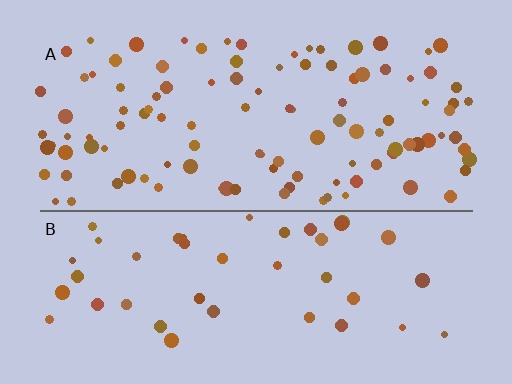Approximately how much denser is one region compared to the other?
Approximately 2.5× — region A over region B.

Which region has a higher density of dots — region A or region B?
A (the top).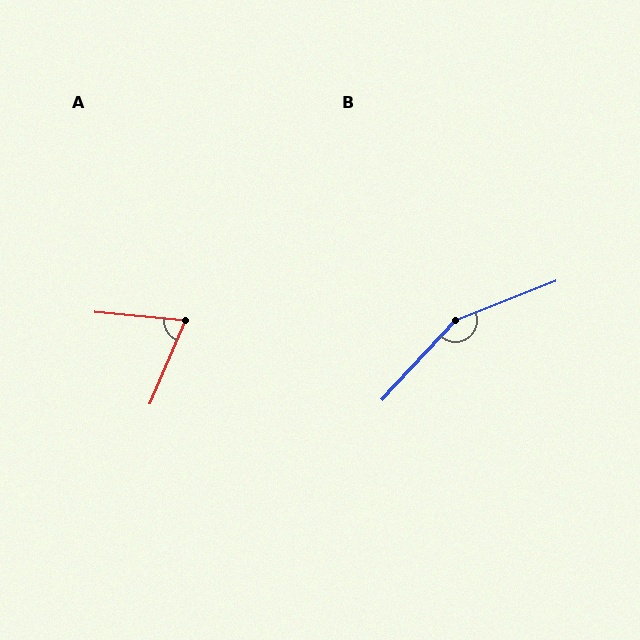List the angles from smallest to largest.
A (73°), B (154°).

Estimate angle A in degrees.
Approximately 73 degrees.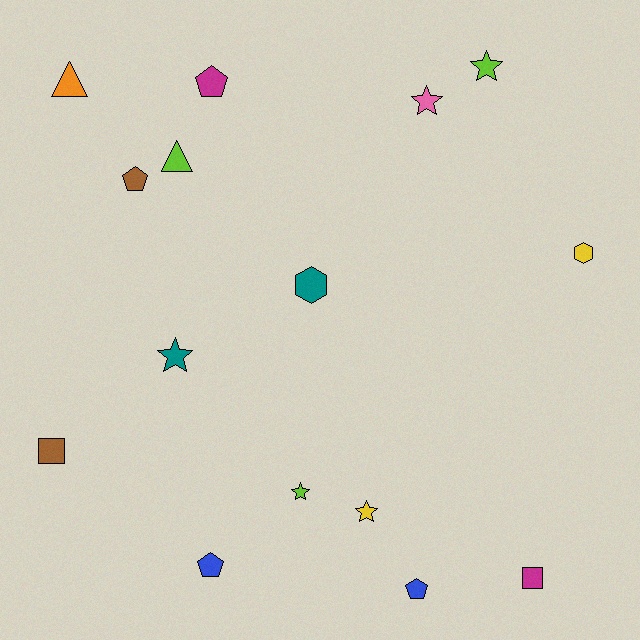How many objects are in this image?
There are 15 objects.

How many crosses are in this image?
There are no crosses.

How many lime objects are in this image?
There are 3 lime objects.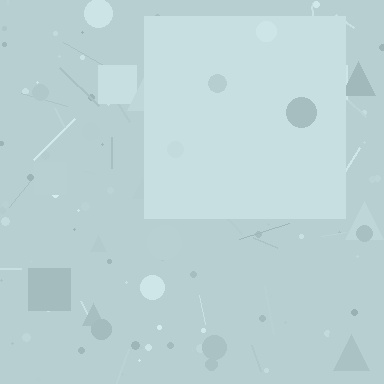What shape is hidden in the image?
A square is hidden in the image.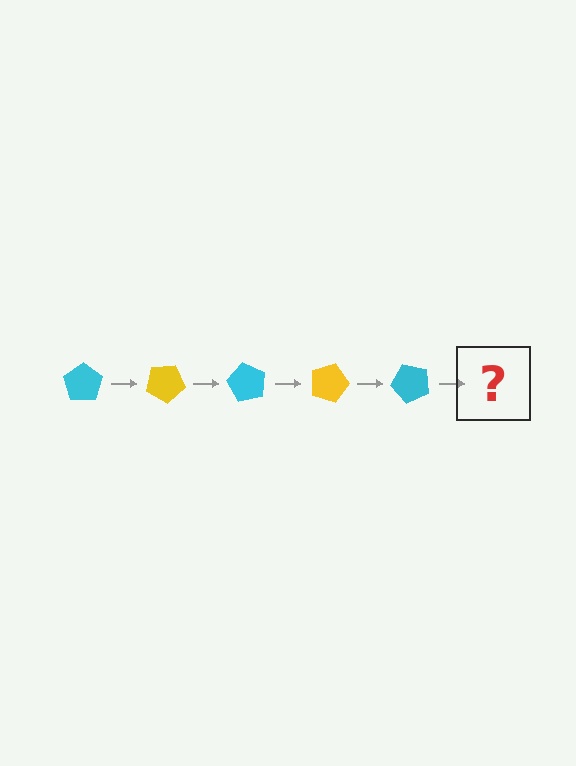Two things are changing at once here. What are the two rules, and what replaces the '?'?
The two rules are that it rotates 30 degrees each step and the color cycles through cyan and yellow. The '?' should be a yellow pentagon, rotated 150 degrees from the start.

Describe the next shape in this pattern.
It should be a yellow pentagon, rotated 150 degrees from the start.